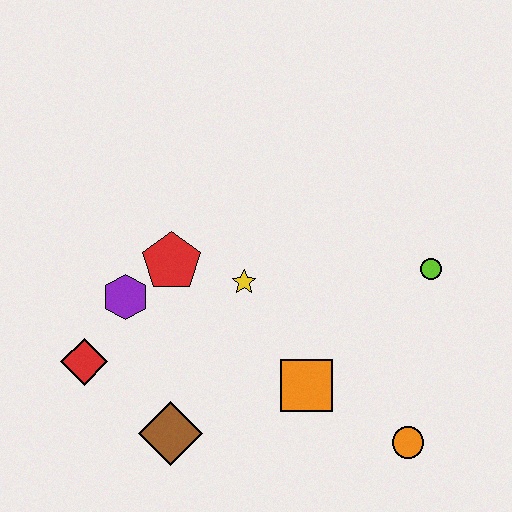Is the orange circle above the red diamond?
No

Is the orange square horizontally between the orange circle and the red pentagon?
Yes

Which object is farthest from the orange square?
The red diamond is farthest from the orange square.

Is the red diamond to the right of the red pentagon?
No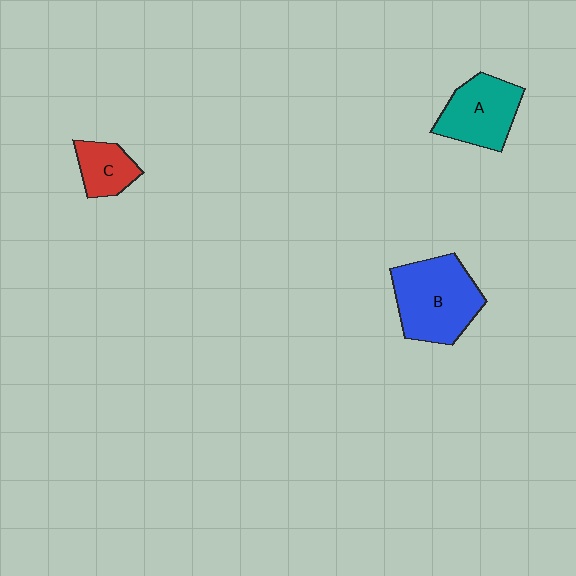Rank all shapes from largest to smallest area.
From largest to smallest: B (blue), A (teal), C (red).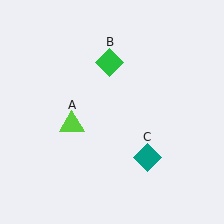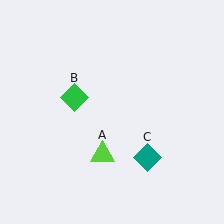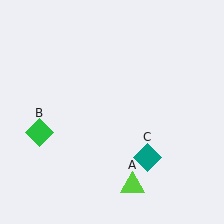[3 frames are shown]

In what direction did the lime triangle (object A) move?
The lime triangle (object A) moved down and to the right.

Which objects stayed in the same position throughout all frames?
Teal diamond (object C) remained stationary.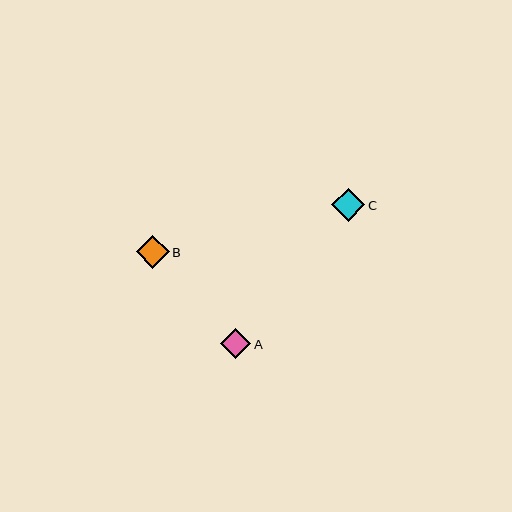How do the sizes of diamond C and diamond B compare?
Diamond C and diamond B are approximately the same size.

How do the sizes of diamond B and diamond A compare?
Diamond B and diamond A are approximately the same size.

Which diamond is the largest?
Diamond C is the largest with a size of approximately 34 pixels.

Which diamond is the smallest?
Diamond A is the smallest with a size of approximately 31 pixels.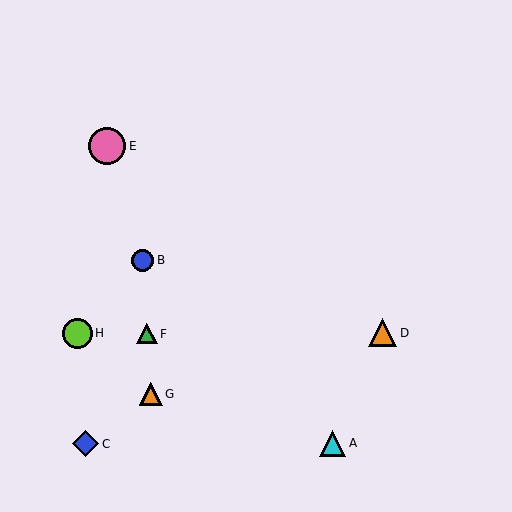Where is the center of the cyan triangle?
The center of the cyan triangle is at (333, 443).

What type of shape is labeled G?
Shape G is an orange triangle.